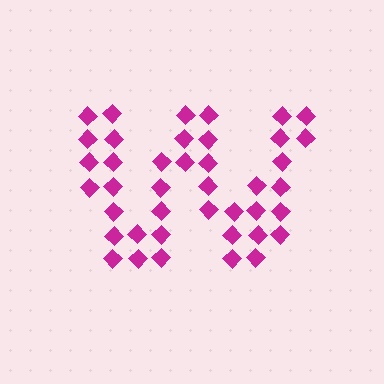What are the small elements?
The small elements are diamonds.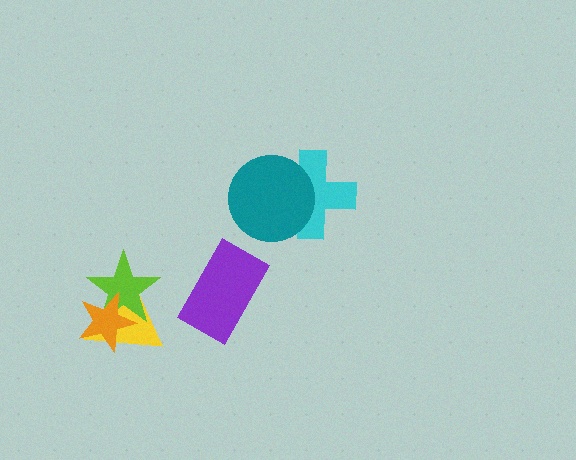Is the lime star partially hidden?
Yes, it is partially covered by another shape.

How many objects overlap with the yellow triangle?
2 objects overlap with the yellow triangle.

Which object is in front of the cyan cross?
The teal circle is in front of the cyan cross.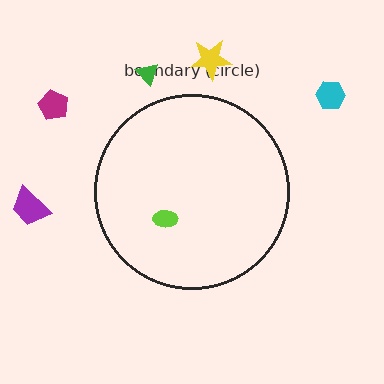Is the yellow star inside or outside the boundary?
Outside.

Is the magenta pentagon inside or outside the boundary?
Outside.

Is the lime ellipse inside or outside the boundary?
Inside.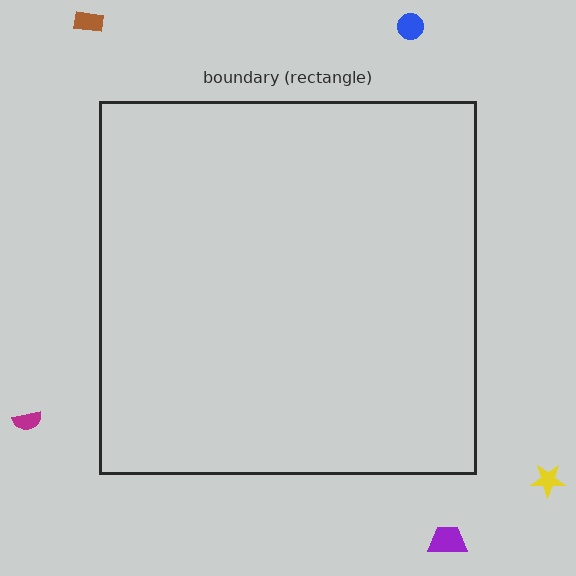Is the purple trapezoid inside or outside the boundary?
Outside.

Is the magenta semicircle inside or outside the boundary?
Outside.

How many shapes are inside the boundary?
0 inside, 5 outside.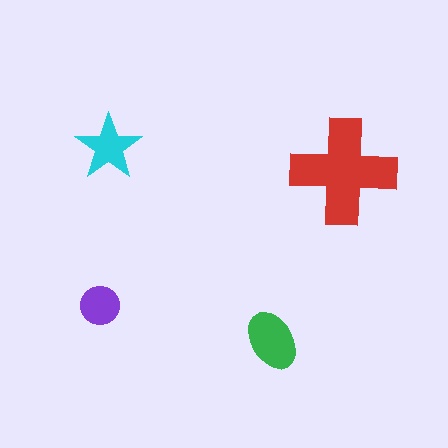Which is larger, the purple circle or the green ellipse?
The green ellipse.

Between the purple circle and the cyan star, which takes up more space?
The cyan star.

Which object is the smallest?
The purple circle.